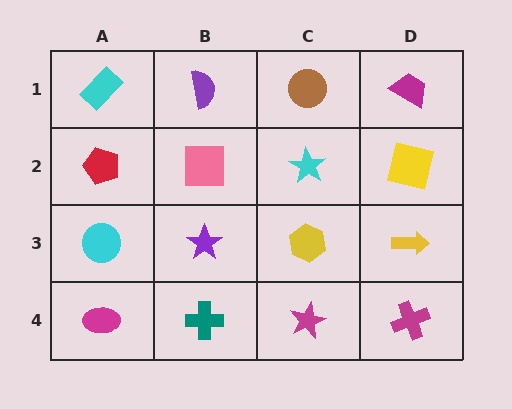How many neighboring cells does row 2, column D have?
3.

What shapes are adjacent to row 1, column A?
A red pentagon (row 2, column A), a purple semicircle (row 1, column B).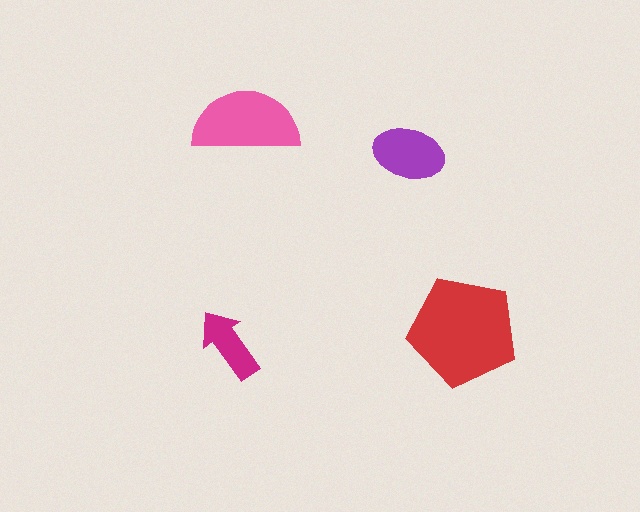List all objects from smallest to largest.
The magenta arrow, the purple ellipse, the pink semicircle, the red pentagon.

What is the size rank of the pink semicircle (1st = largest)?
2nd.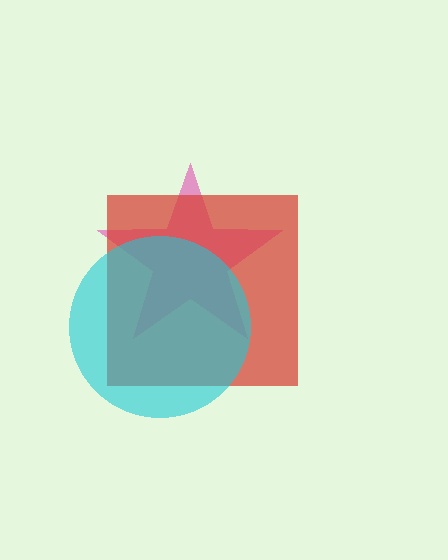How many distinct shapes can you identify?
There are 3 distinct shapes: a pink star, a red square, a cyan circle.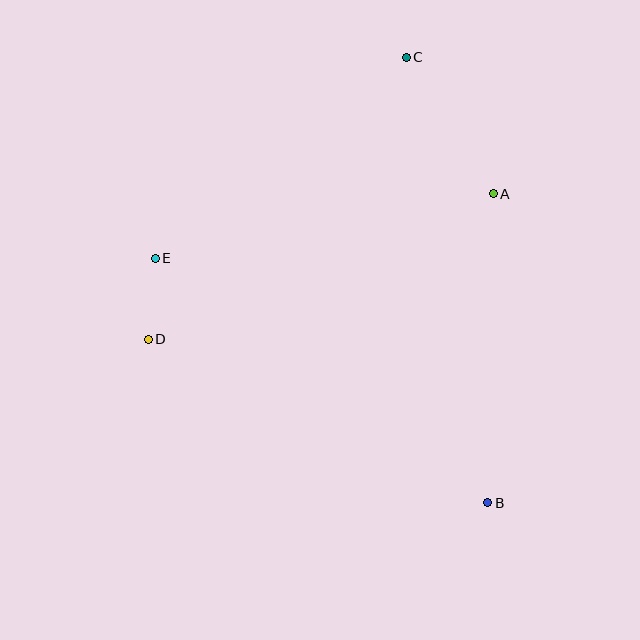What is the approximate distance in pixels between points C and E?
The distance between C and E is approximately 321 pixels.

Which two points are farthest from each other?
Points B and C are farthest from each other.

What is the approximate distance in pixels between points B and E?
The distance between B and E is approximately 413 pixels.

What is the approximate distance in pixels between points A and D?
The distance between A and D is approximately 374 pixels.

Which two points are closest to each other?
Points D and E are closest to each other.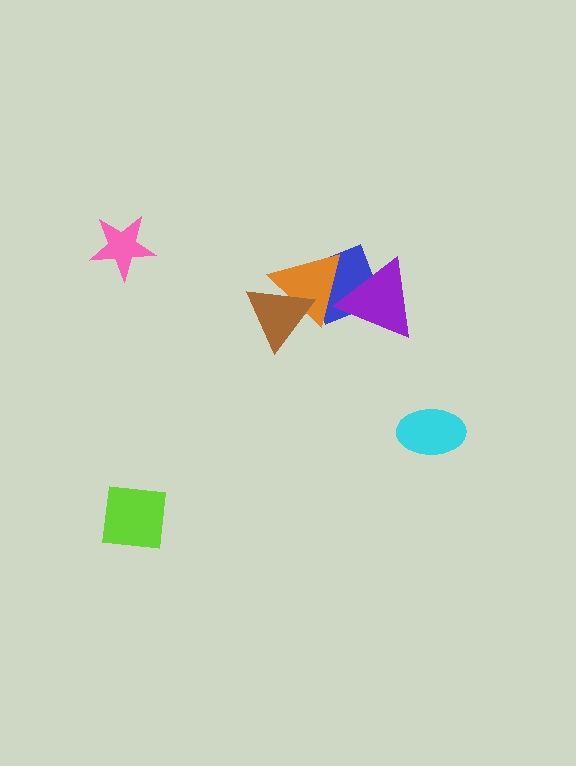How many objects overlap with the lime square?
0 objects overlap with the lime square.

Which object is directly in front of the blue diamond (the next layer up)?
The orange triangle is directly in front of the blue diamond.